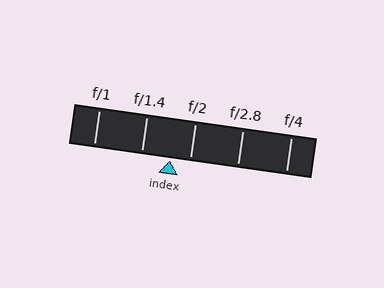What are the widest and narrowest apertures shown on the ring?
The widest aperture shown is f/1 and the narrowest is f/4.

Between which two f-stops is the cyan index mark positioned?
The index mark is between f/1.4 and f/2.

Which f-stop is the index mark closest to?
The index mark is closest to f/2.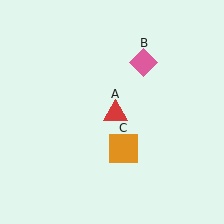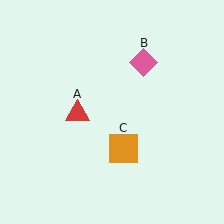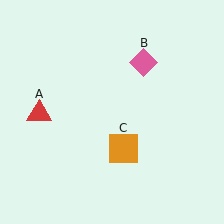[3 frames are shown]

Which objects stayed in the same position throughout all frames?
Pink diamond (object B) and orange square (object C) remained stationary.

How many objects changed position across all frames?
1 object changed position: red triangle (object A).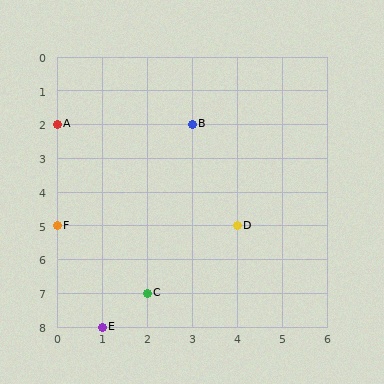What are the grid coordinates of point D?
Point D is at grid coordinates (4, 5).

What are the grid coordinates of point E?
Point E is at grid coordinates (1, 8).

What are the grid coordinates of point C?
Point C is at grid coordinates (2, 7).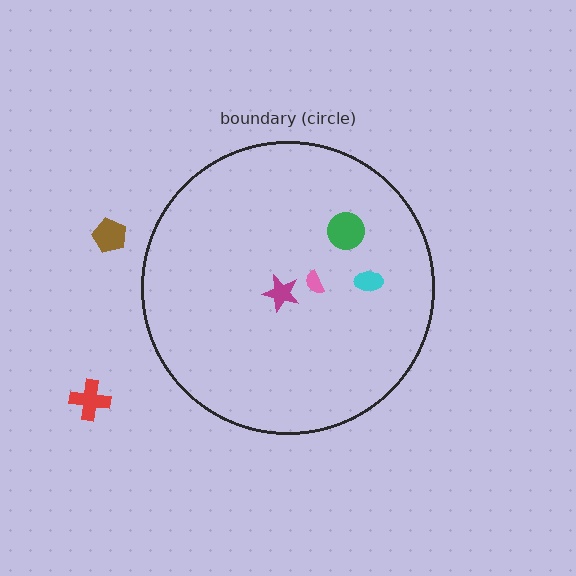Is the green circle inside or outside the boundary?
Inside.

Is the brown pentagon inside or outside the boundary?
Outside.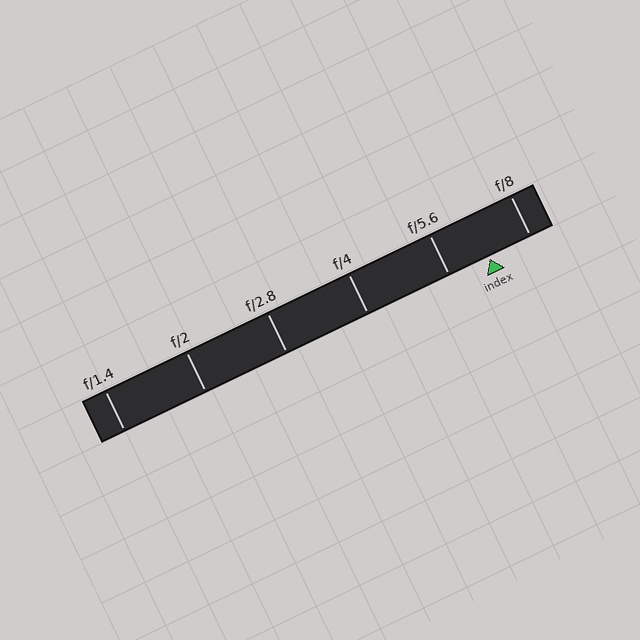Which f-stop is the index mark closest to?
The index mark is closest to f/5.6.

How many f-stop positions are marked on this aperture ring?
There are 6 f-stop positions marked.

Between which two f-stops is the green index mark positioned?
The index mark is between f/5.6 and f/8.